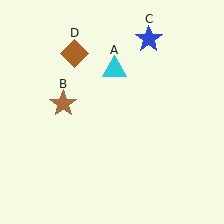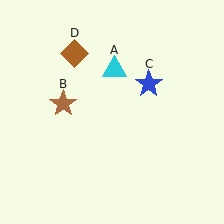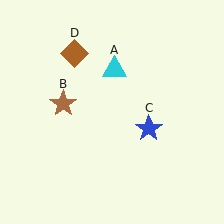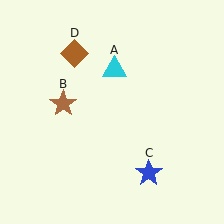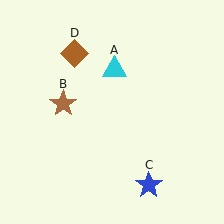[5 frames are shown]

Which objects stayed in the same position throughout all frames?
Cyan triangle (object A) and brown star (object B) and brown diamond (object D) remained stationary.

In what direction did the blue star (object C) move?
The blue star (object C) moved down.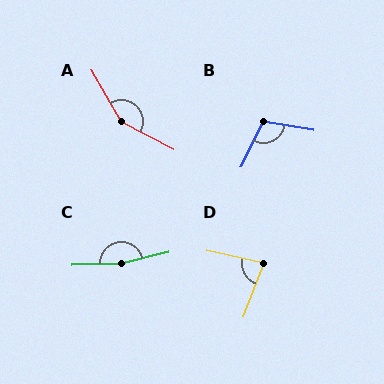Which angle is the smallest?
D, at approximately 82 degrees.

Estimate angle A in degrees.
Approximately 148 degrees.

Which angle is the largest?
C, at approximately 168 degrees.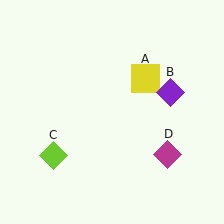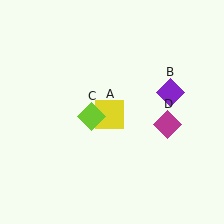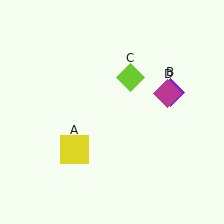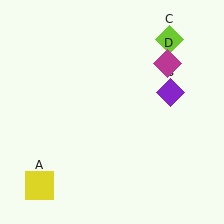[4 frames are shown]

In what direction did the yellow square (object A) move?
The yellow square (object A) moved down and to the left.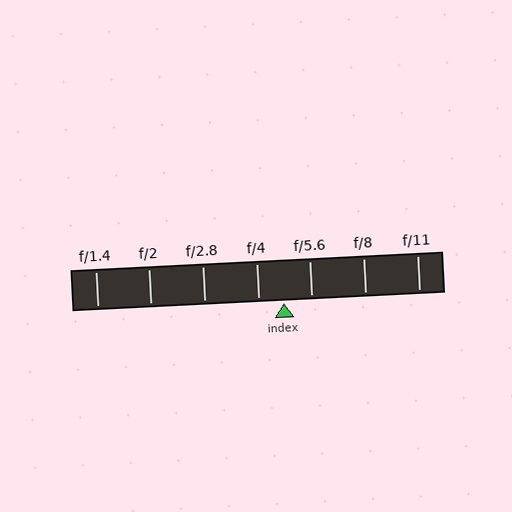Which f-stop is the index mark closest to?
The index mark is closest to f/4.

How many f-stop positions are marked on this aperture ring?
There are 7 f-stop positions marked.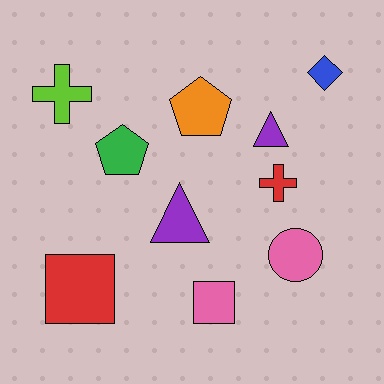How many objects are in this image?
There are 10 objects.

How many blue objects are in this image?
There is 1 blue object.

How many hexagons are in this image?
There are no hexagons.